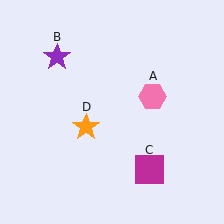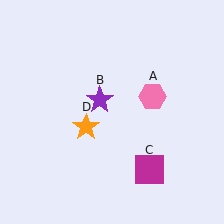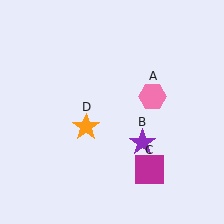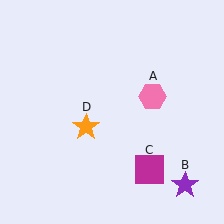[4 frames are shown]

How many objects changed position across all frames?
1 object changed position: purple star (object B).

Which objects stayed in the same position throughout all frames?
Pink hexagon (object A) and magenta square (object C) and orange star (object D) remained stationary.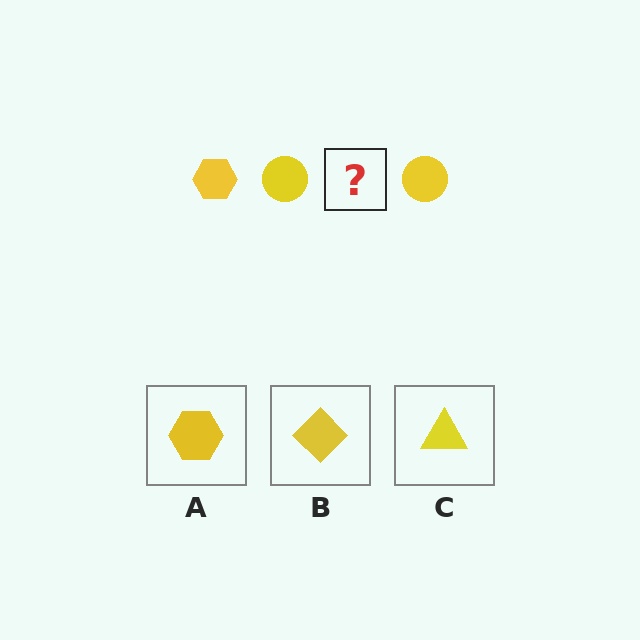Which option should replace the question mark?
Option A.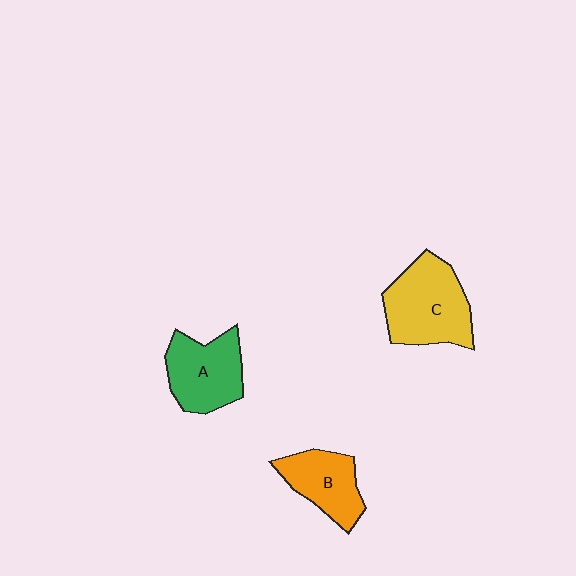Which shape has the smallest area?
Shape B (orange).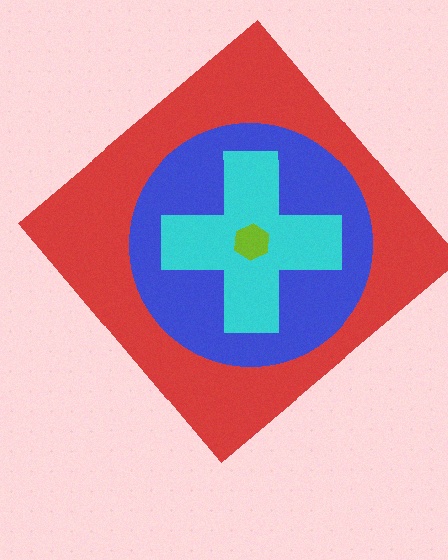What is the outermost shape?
The red diamond.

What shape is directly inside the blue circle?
The cyan cross.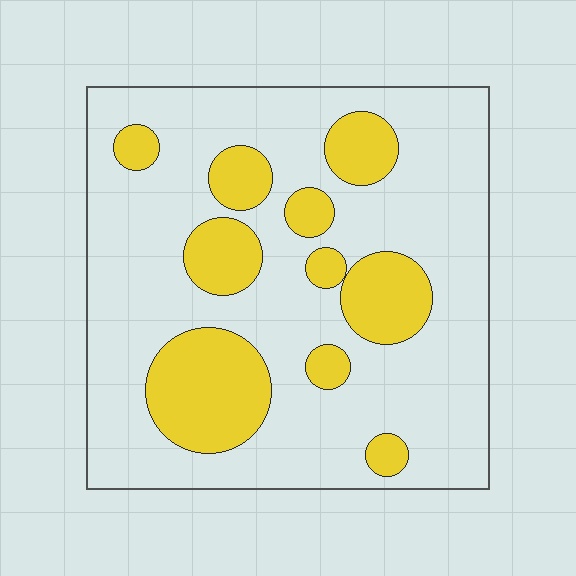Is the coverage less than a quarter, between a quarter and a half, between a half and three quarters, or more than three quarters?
Less than a quarter.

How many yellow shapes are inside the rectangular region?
10.